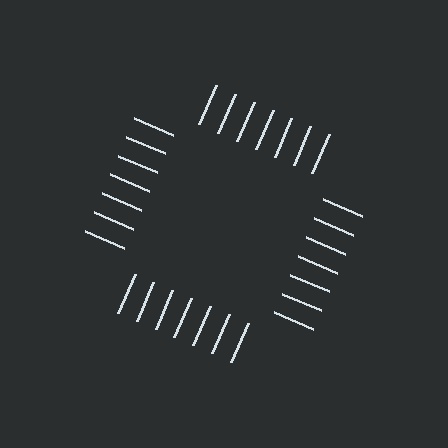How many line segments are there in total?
28 — 7 along each of the 4 edges.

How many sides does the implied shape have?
4 sides — the line-ends trace a square.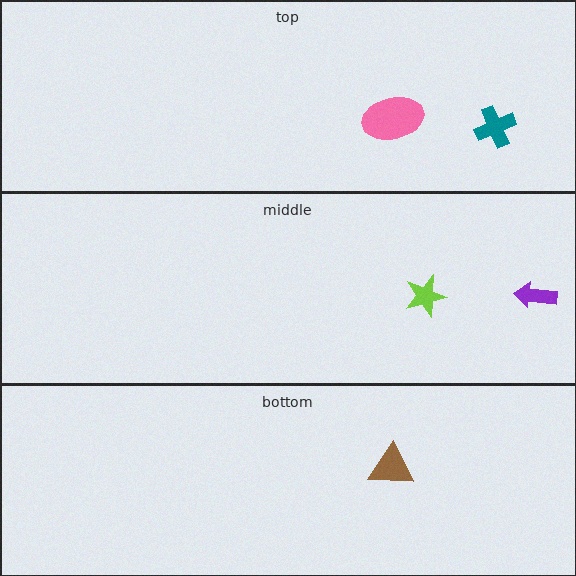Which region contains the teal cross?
The top region.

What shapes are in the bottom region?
The brown triangle.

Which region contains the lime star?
The middle region.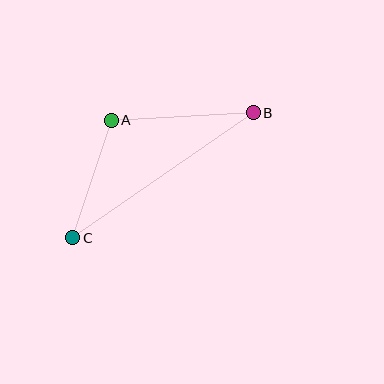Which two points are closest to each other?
Points A and C are closest to each other.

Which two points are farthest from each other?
Points B and C are farthest from each other.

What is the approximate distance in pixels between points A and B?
The distance between A and B is approximately 142 pixels.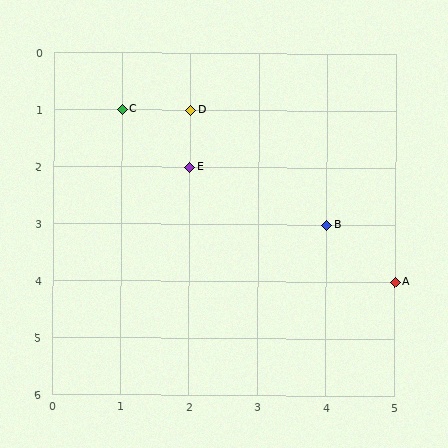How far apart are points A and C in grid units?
Points A and C are 4 columns and 3 rows apart (about 5.0 grid units diagonally).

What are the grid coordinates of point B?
Point B is at grid coordinates (4, 3).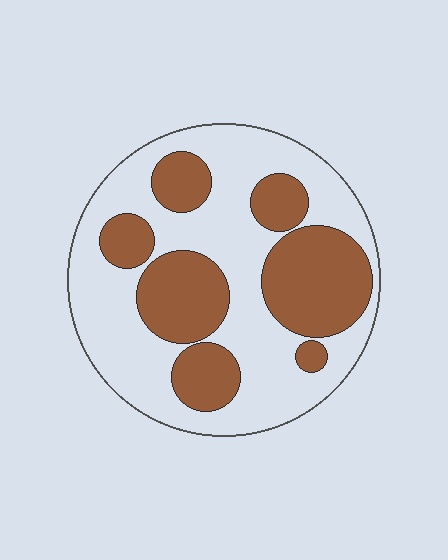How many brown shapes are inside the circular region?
7.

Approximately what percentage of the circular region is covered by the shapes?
Approximately 40%.